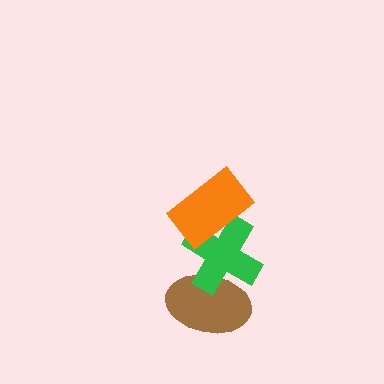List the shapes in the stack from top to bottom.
From top to bottom: the orange rectangle, the green cross, the brown ellipse.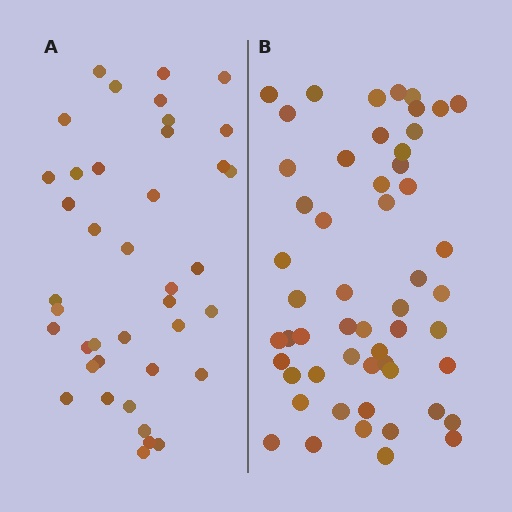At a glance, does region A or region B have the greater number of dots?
Region B (the right region) has more dots.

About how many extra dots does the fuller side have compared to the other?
Region B has approximately 15 more dots than region A.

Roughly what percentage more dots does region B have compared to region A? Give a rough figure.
About 35% more.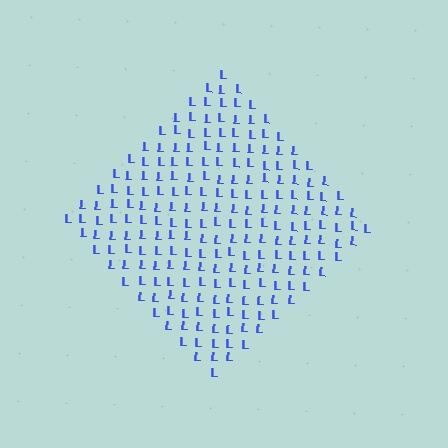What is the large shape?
The large shape is a diamond.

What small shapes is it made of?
It is made of small letter L's.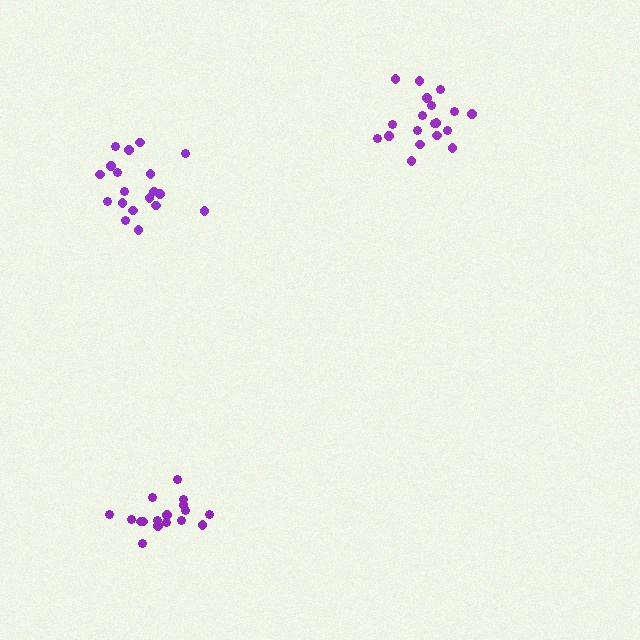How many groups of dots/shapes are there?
There are 3 groups.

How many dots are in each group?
Group 1: 19 dots, Group 2: 19 dots, Group 3: 17 dots (55 total).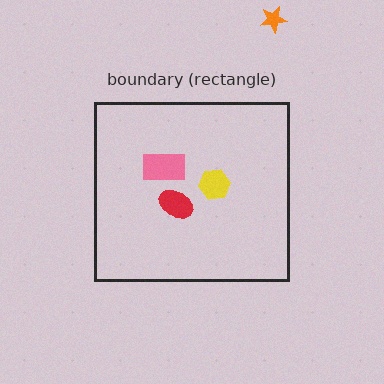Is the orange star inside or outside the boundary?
Outside.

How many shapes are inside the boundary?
3 inside, 1 outside.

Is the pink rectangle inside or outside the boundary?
Inside.